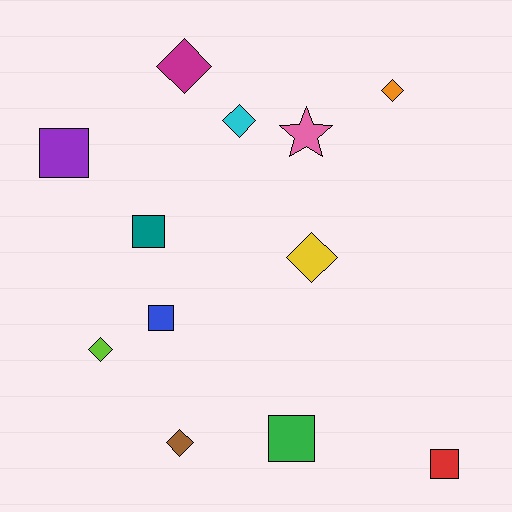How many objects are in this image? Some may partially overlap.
There are 12 objects.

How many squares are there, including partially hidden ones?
There are 5 squares.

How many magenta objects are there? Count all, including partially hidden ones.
There is 1 magenta object.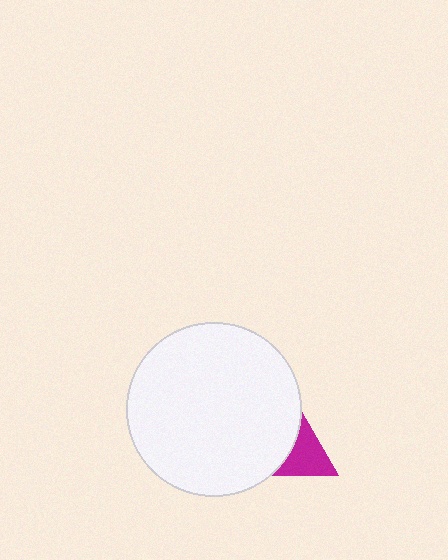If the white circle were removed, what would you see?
You would see the complete magenta triangle.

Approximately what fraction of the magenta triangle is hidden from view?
Roughly 55% of the magenta triangle is hidden behind the white circle.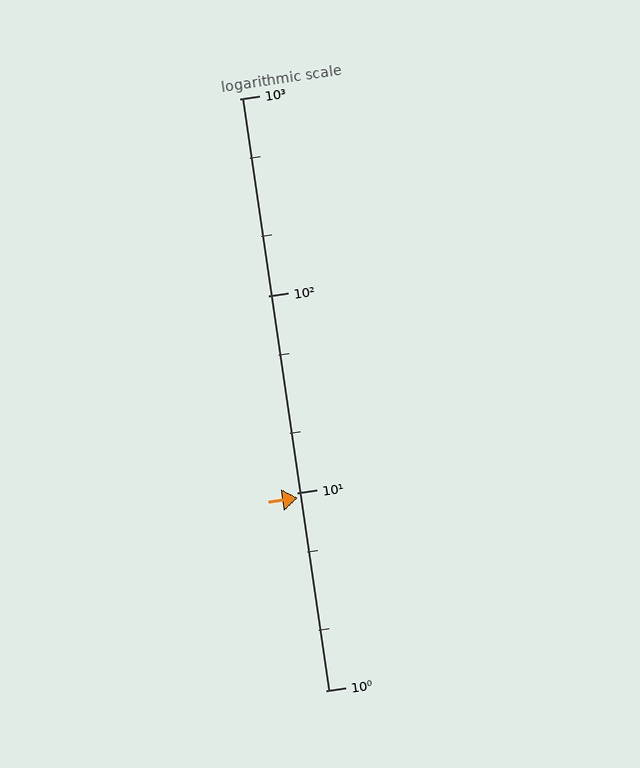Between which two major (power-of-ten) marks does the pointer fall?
The pointer is between 1 and 10.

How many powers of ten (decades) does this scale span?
The scale spans 3 decades, from 1 to 1000.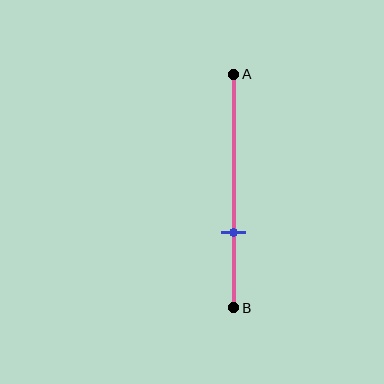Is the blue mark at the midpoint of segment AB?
No, the mark is at about 70% from A, not at the 50% midpoint.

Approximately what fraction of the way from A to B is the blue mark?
The blue mark is approximately 70% of the way from A to B.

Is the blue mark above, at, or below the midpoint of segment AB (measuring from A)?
The blue mark is below the midpoint of segment AB.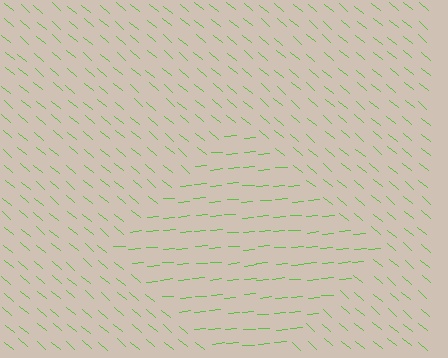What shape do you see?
I see a diamond.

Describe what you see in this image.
The image is filled with small lime line segments. A diamond region in the image has lines oriented differently from the surrounding lines, creating a visible texture boundary.